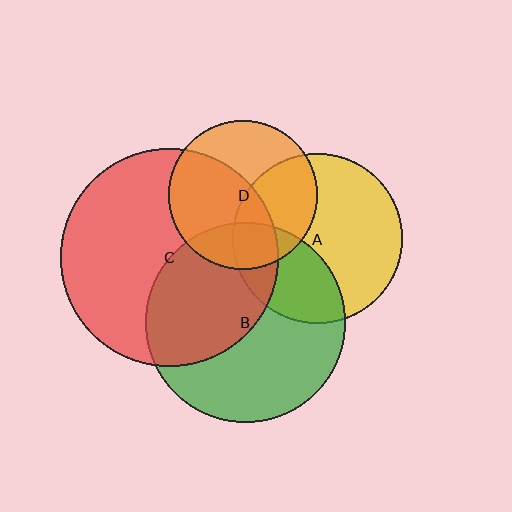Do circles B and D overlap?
Yes.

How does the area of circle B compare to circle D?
Approximately 1.8 times.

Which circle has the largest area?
Circle C (red).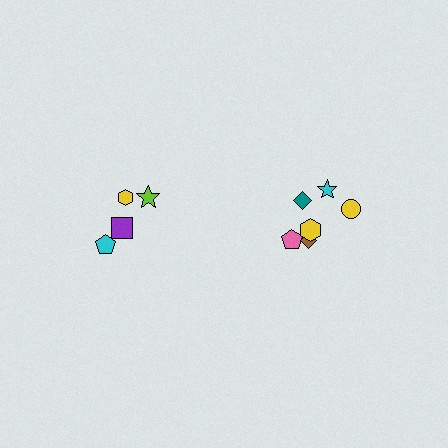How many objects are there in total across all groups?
There are 10 objects.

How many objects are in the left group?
There are 4 objects.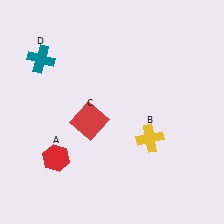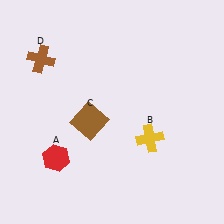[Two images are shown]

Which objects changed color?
C changed from red to brown. D changed from teal to brown.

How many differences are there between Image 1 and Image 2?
There are 2 differences between the two images.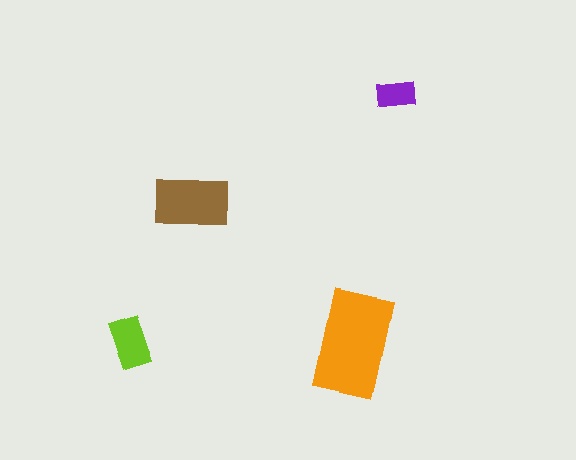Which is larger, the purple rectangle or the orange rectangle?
The orange one.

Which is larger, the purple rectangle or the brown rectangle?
The brown one.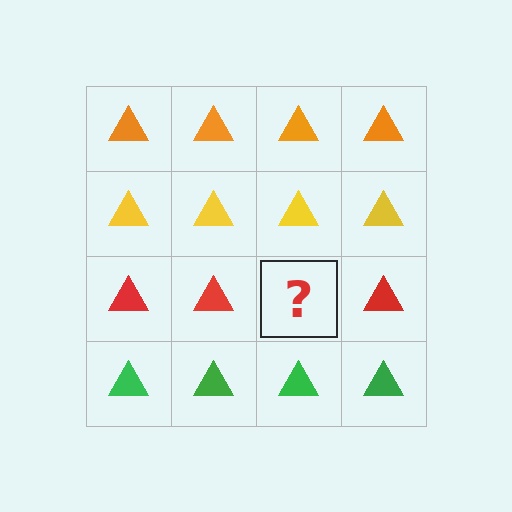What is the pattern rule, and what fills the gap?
The rule is that each row has a consistent color. The gap should be filled with a red triangle.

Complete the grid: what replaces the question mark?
The question mark should be replaced with a red triangle.